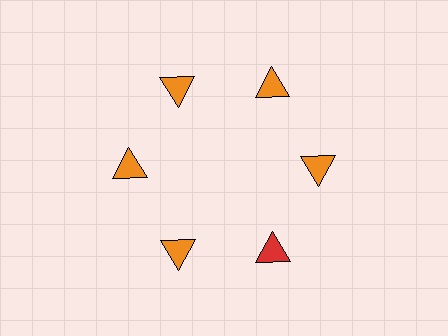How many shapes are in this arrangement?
There are 6 shapes arranged in a ring pattern.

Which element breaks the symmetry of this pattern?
The red triangle at roughly the 5 o'clock position breaks the symmetry. All other shapes are orange triangles.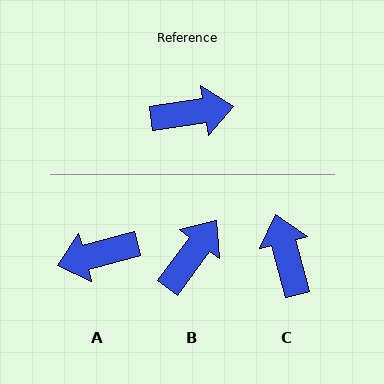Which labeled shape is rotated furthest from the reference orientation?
A, about 174 degrees away.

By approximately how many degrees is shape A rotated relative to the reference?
Approximately 174 degrees clockwise.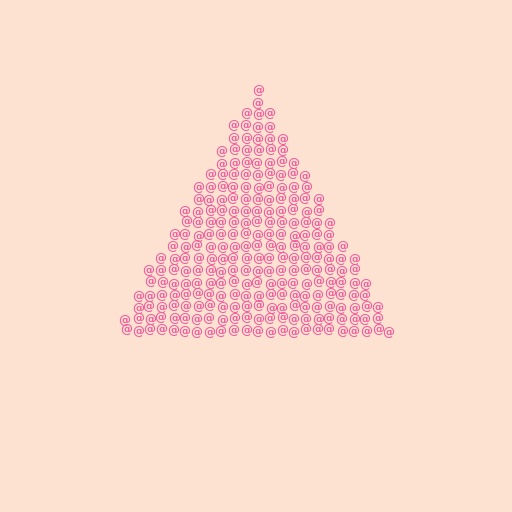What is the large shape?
The large shape is a triangle.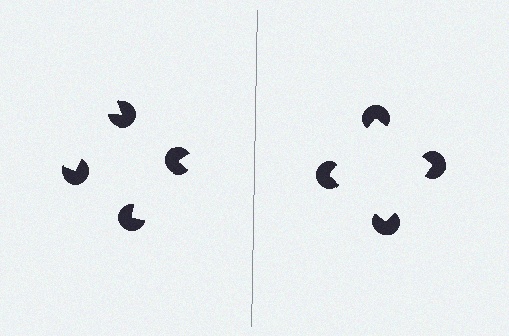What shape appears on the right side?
An illusory square.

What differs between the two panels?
The pac-man discs are positioned identically on both sides; only the wedge orientations differ. On the right they align to a square; on the left they are misaligned.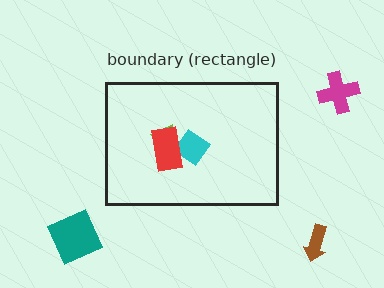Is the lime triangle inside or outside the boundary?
Inside.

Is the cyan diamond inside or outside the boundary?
Inside.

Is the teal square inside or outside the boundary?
Outside.